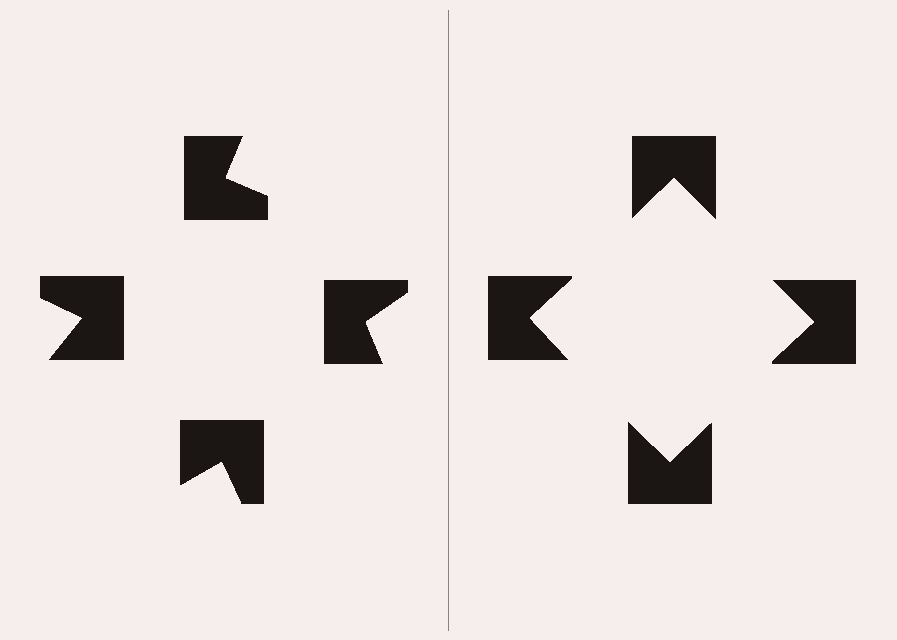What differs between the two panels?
The notched squares are positioned identically on both sides; only the wedge orientations differ. On the right they align to a square; on the left they are misaligned.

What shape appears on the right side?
An illusory square.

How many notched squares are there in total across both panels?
8 — 4 on each side.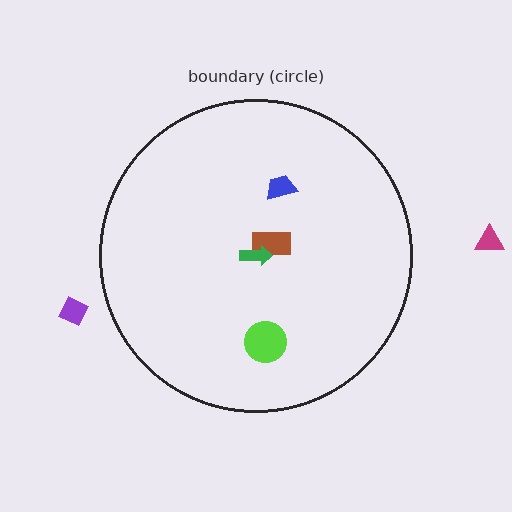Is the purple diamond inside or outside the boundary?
Outside.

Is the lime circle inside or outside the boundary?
Inside.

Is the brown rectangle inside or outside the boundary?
Inside.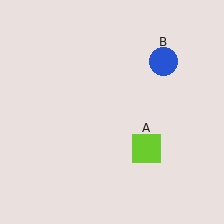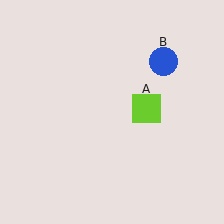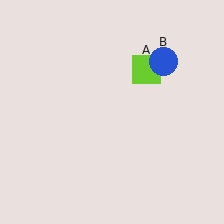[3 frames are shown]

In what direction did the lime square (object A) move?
The lime square (object A) moved up.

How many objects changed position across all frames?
1 object changed position: lime square (object A).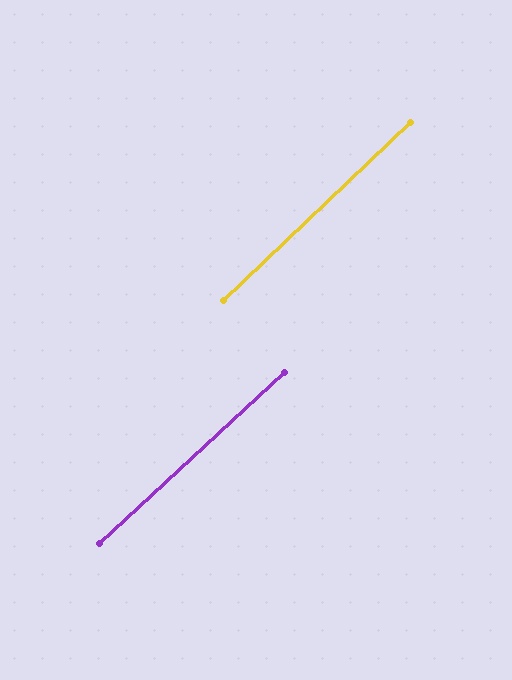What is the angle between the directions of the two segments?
Approximately 1 degree.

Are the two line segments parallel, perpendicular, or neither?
Parallel — their directions differ by only 0.7°.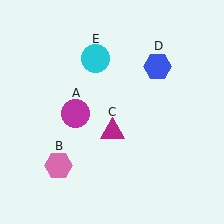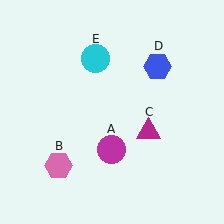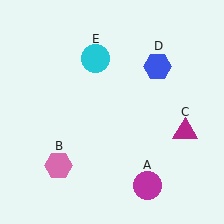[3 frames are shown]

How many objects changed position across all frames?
2 objects changed position: magenta circle (object A), magenta triangle (object C).